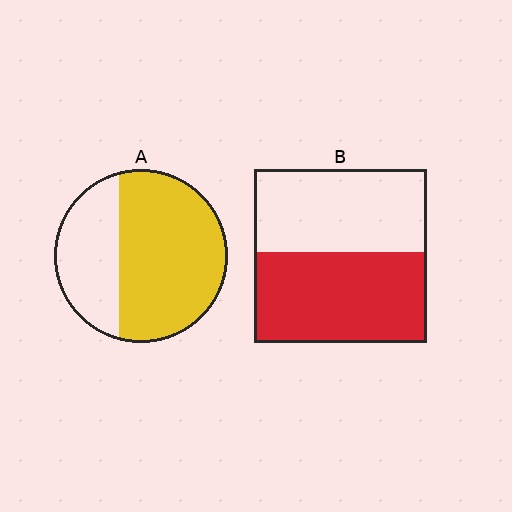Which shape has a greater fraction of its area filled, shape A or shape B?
Shape A.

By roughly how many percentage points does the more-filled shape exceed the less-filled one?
By roughly 15 percentage points (A over B).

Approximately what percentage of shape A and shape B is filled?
A is approximately 65% and B is approximately 50%.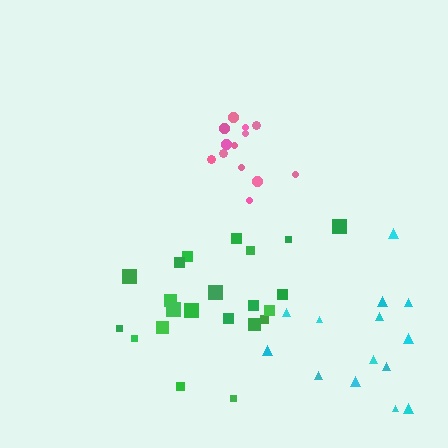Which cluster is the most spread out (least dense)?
Cyan.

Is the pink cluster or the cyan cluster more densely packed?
Pink.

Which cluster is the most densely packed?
Pink.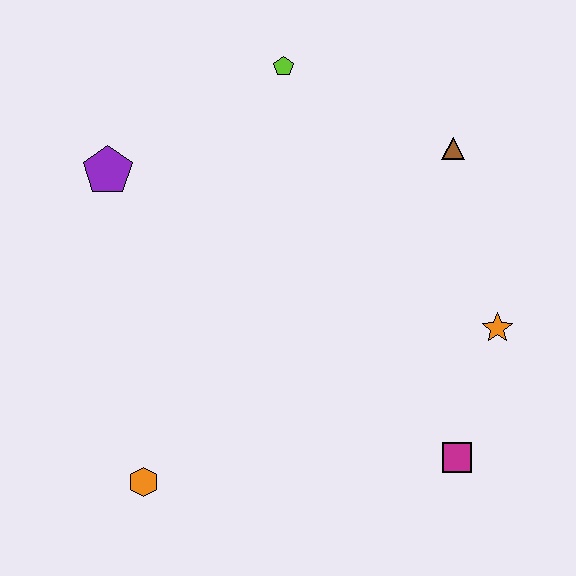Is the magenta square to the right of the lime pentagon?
Yes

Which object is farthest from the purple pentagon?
The magenta square is farthest from the purple pentagon.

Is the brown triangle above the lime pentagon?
No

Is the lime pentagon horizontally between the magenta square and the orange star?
No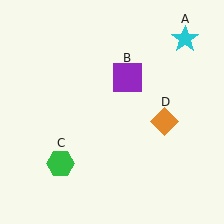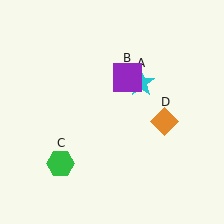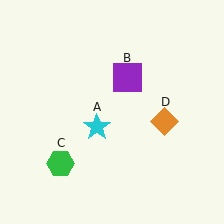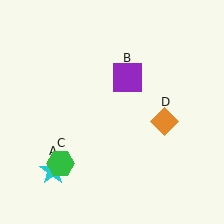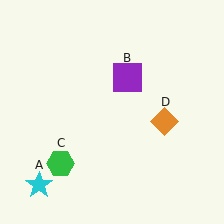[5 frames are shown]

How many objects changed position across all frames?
1 object changed position: cyan star (object A).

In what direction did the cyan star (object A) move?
The cyan star (object A) moved down and to the left.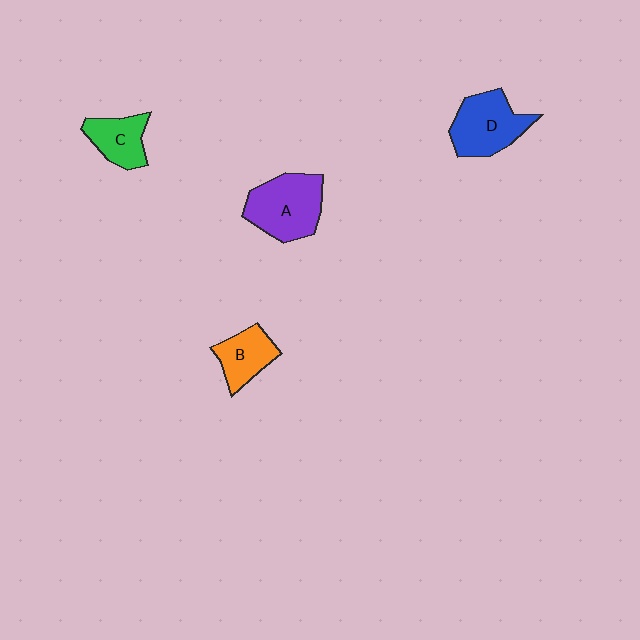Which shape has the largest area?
Shape A (purple).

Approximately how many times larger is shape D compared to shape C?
Approximately 1.5 times.